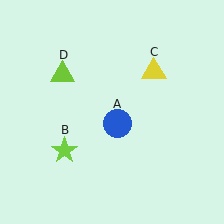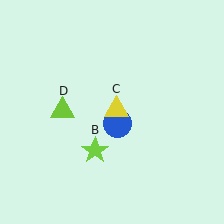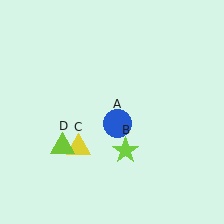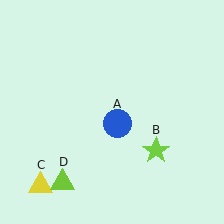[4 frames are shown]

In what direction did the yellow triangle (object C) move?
The yellow triangle (object C) moved down and to the left.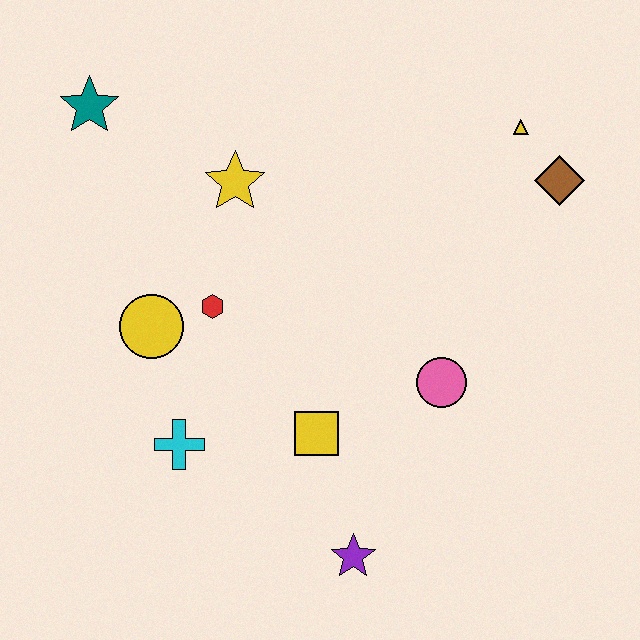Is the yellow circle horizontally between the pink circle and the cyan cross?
No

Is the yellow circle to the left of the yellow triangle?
Yes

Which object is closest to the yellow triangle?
The brown diamond is closest to the yellow triangle.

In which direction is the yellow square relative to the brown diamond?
The yellow square is below the brown diamond.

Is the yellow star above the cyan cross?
Yes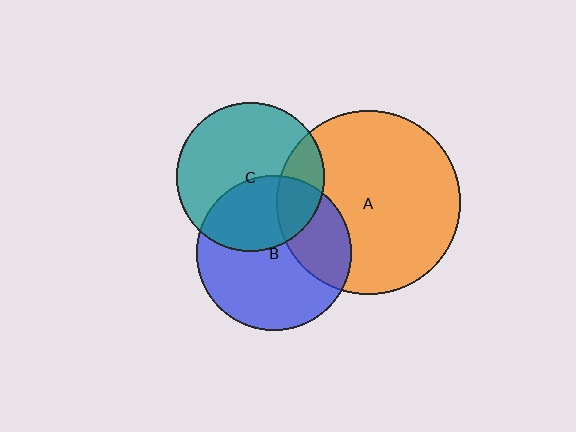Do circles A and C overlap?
Yes.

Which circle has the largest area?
Circle A (orange).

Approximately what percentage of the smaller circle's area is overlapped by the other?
Approximately 20%.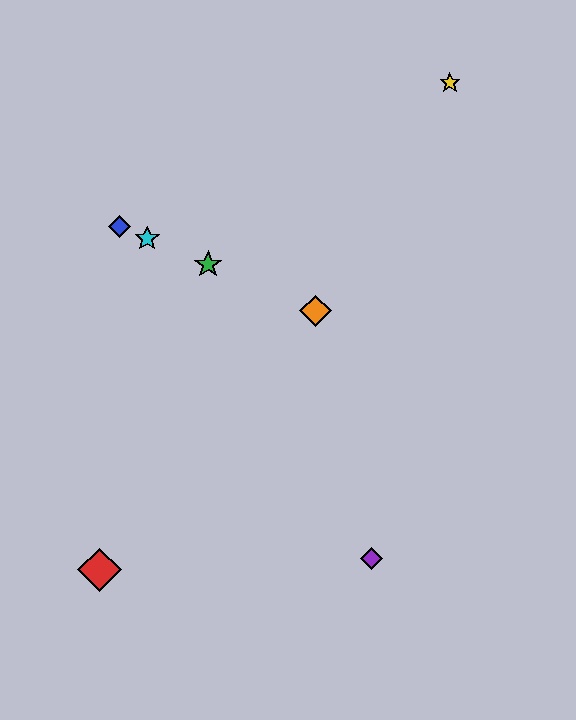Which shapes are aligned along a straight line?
The blue diamond, the green star, the orange diamond, the cyan star are aligned along a straight line.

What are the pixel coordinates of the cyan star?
The cyan star is at (147, 239).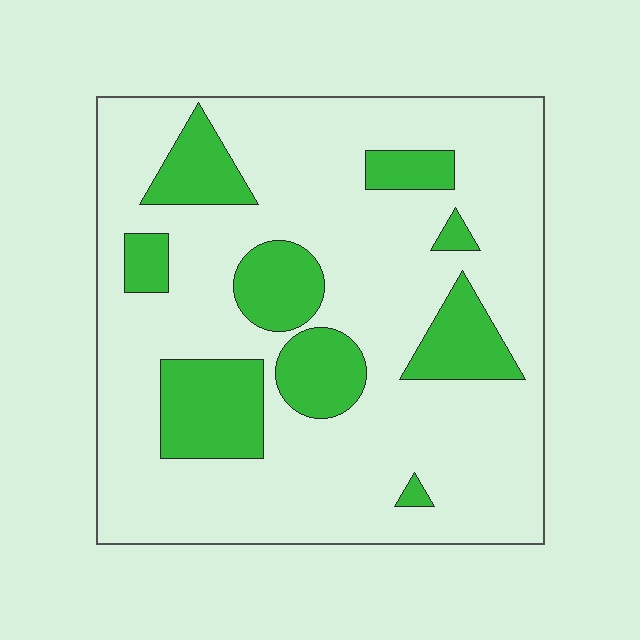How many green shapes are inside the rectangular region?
9.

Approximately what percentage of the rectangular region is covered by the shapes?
Approximately 20%.